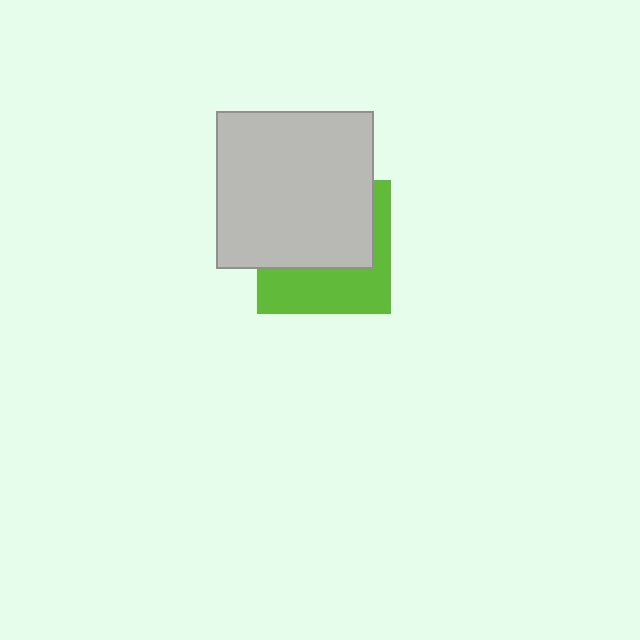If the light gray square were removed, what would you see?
You would see the complete lime square.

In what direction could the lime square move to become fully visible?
The lime square could move down. That would shift it out from behind the light gray square entirely.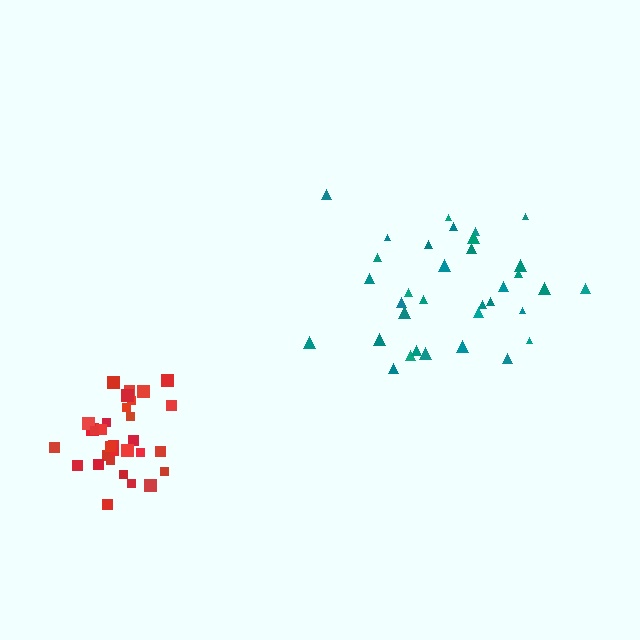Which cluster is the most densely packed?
Red.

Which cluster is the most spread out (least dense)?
Teal.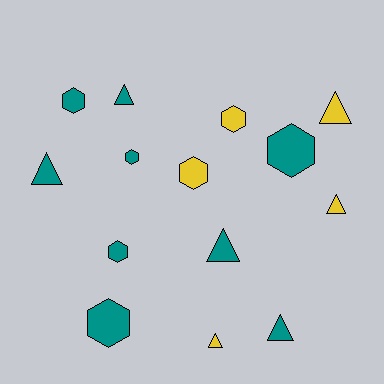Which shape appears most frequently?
Triangle, with 7 objects.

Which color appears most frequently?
Teal, with 9 objects.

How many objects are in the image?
There are 14 objects.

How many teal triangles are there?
There are 4 teal triangles.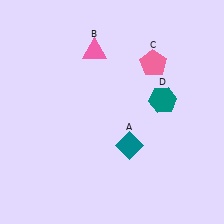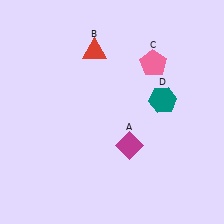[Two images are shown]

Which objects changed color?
A changed from teal to magenta. B changed from pink to red.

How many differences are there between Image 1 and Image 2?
There are 2 differences between the two images.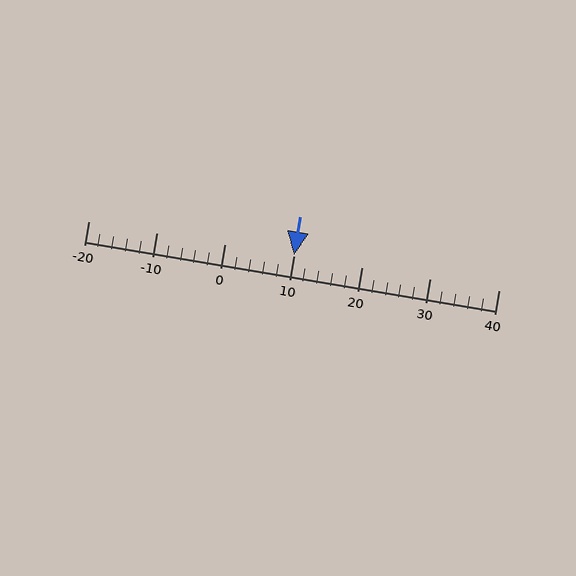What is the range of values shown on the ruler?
The ruler shows values from -20 to 40.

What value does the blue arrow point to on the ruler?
The blue arrow points to approximately 10.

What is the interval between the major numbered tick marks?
The major tick marks are spaced 10 units apart.